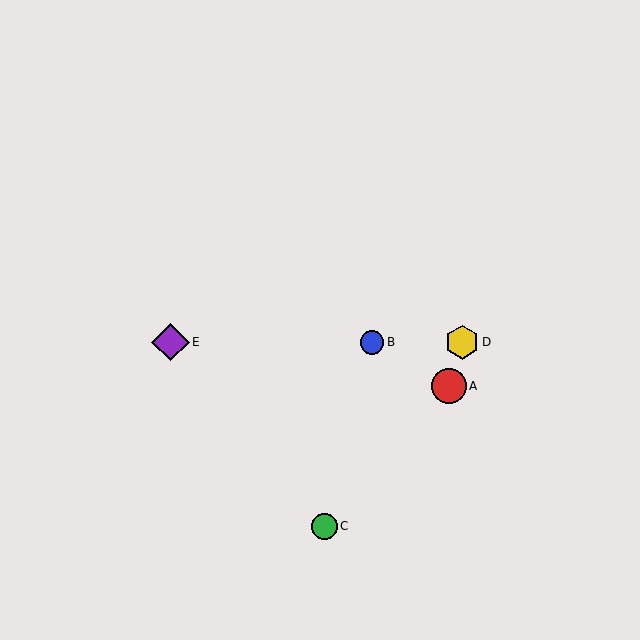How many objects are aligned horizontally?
3 objects (B, D, E) are aligned horizontally.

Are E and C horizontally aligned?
No, E is at y≈342 and C is at y≈526.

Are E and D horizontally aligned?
Yes, both are at y≈342.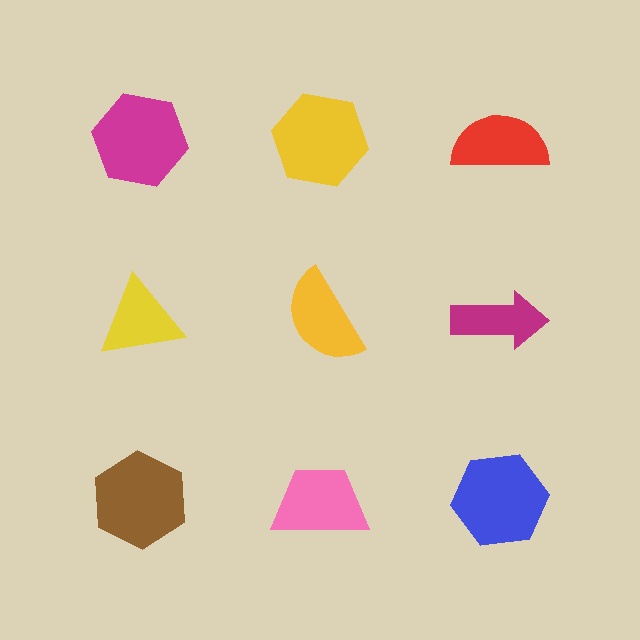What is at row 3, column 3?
A blue hexagon.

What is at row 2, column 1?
A yellow triangle.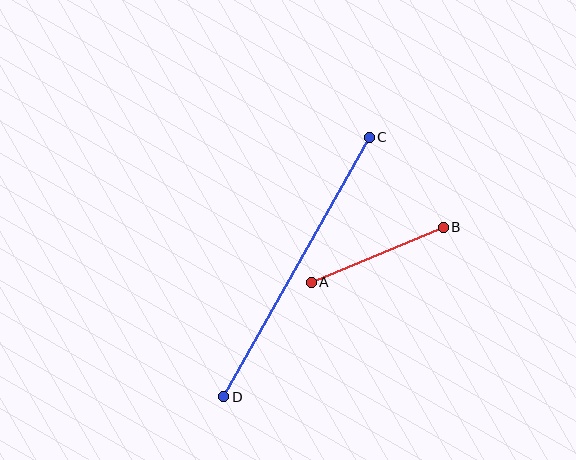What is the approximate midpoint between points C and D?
The midpoint is at approximately (296, 267) pixels.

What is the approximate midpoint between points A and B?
The midpoint is at approximately (377, 255) pixels.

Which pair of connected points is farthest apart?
Points C and D are farthest apart.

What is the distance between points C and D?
The distance is approximately 298 pixels.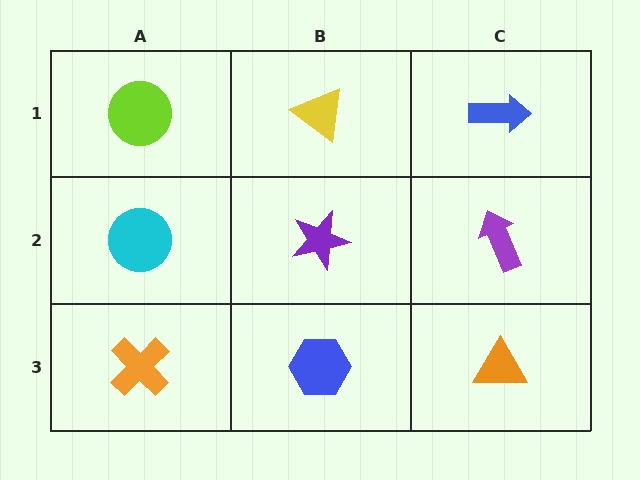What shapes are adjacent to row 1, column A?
A cyan circle (row 2, column A), a yellow triangle (row 1, column B).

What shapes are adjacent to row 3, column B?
A purple star (row 2, column B), an orange cross (row 3, column A), an orange triangle (row 3, column C).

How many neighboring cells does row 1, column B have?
3.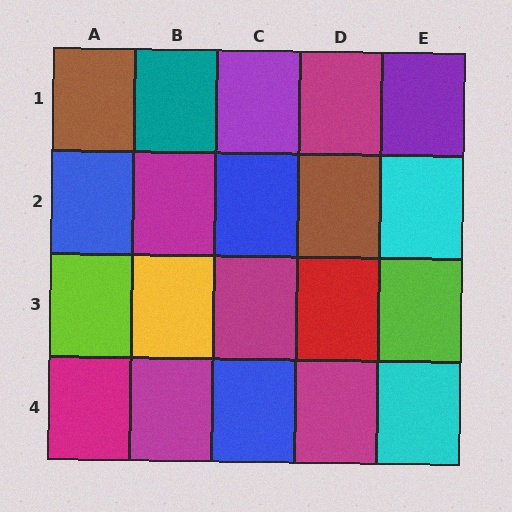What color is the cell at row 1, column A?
Brown.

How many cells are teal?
1 cell is teal.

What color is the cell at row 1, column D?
Magenta.